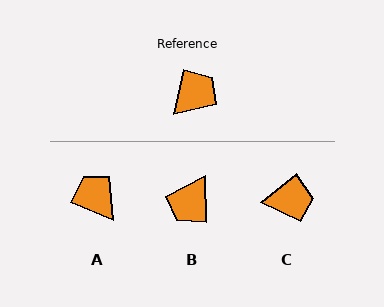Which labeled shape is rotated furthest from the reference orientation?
B, about 167 degrees away.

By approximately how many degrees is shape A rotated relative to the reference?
Approximately 80 degrees counter-clockwise.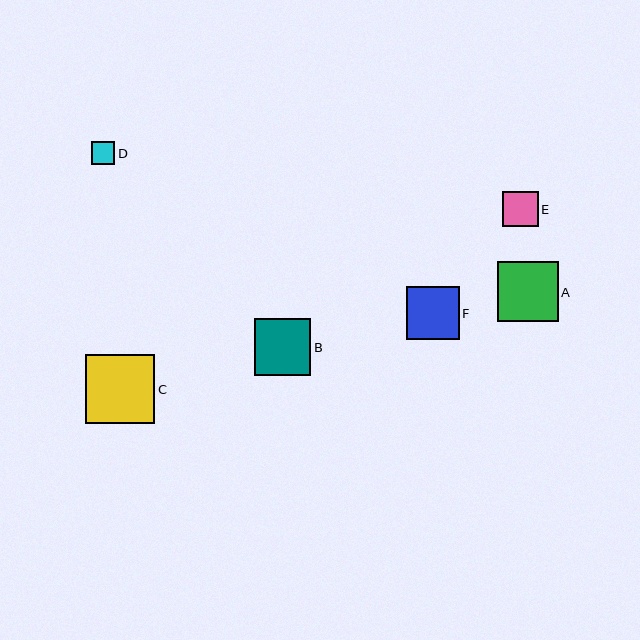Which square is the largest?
Square C is the largest with a size of approximately 69 pixels.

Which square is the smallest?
Square D is the smallest with a size of approximately 23 pixels.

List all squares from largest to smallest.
From largest to smallest: C, A, B, F, E, D.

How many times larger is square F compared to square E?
Square F is approximately 1.5 times the size of square E.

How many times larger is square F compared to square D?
Square F is approximately 2.3 times the size of square D.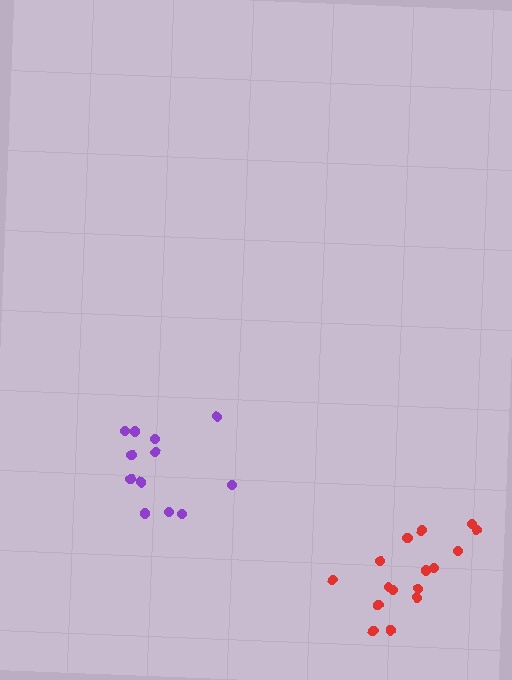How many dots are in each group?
Group 1: 16 dots, Group 2: 12 dots (28 total).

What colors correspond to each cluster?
The clusters are colored: red, purple.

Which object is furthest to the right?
The red cluster is rightmost.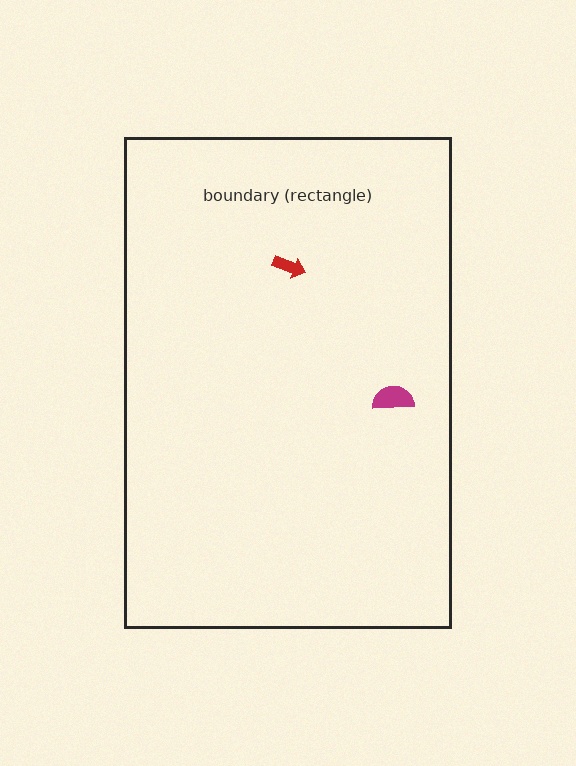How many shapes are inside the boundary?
2 inside, 0 outside.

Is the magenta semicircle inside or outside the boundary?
Inside.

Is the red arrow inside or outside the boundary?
Inside.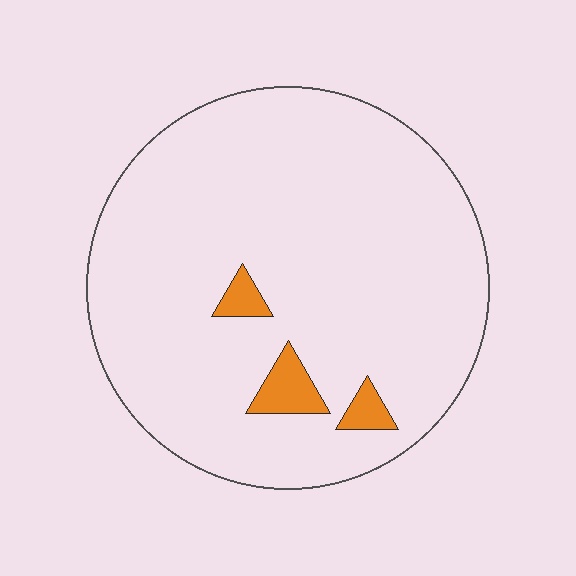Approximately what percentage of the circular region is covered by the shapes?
Approximately 5%.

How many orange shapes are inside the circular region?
3.